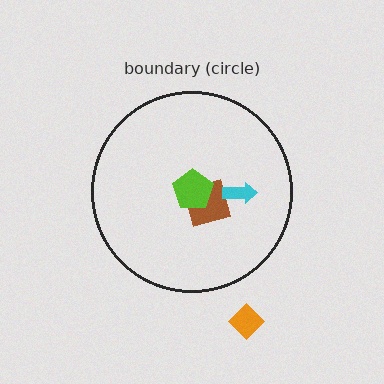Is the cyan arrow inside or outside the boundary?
Inside.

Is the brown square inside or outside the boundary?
Inside.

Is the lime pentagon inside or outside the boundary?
Inside.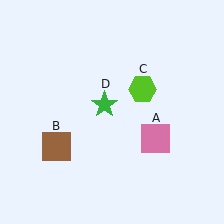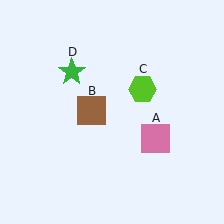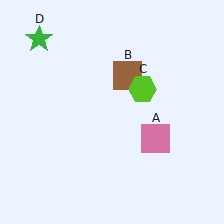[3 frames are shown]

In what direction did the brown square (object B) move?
The brown square (object B) moved up and to the right.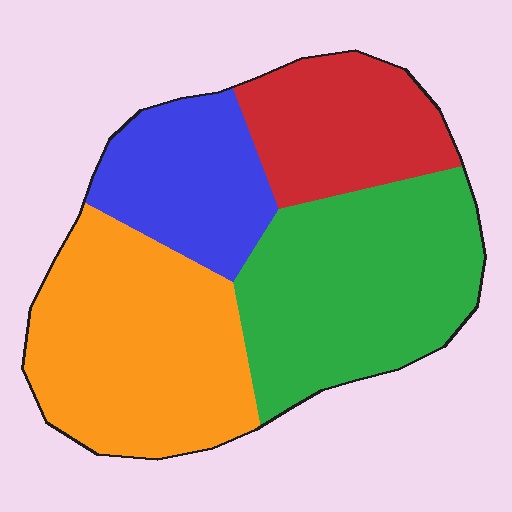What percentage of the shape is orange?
Orange takes up between a quarter and a half of the shape.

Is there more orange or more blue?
Orange.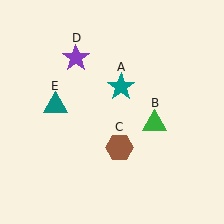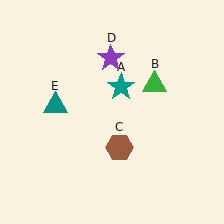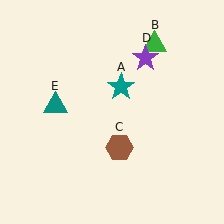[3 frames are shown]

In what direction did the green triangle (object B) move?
The green triangle (object B) moved up.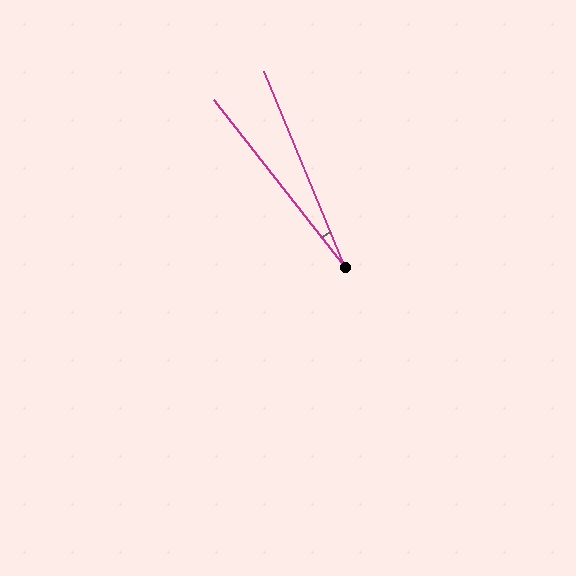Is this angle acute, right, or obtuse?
It is acute.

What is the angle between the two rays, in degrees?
Approximately 16 degrees.